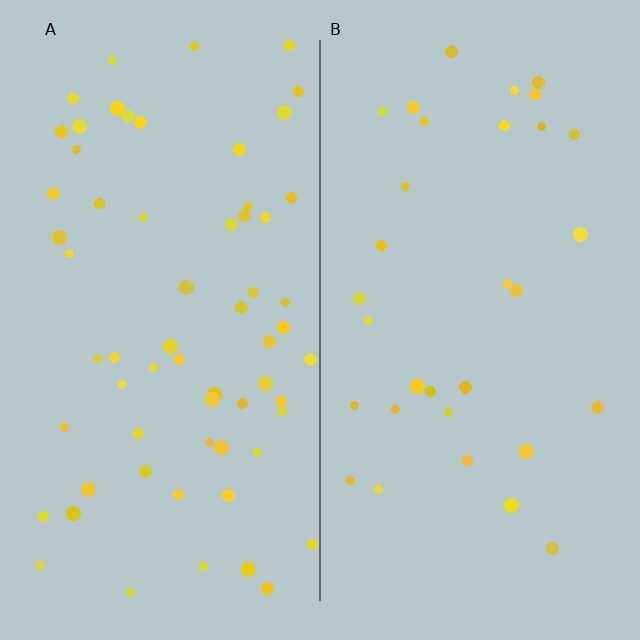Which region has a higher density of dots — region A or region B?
A (the left).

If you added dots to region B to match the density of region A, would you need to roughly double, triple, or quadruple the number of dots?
Approximately double.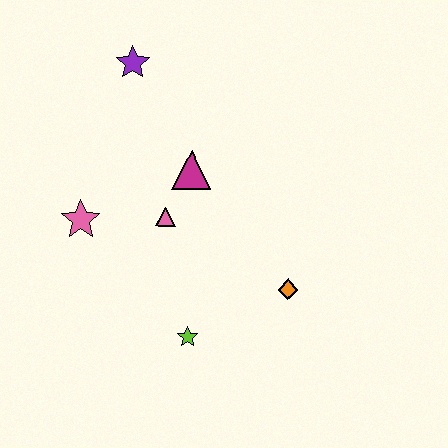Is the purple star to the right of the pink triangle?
No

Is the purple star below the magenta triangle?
No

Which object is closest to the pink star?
The pink triangle is closest to the pink star.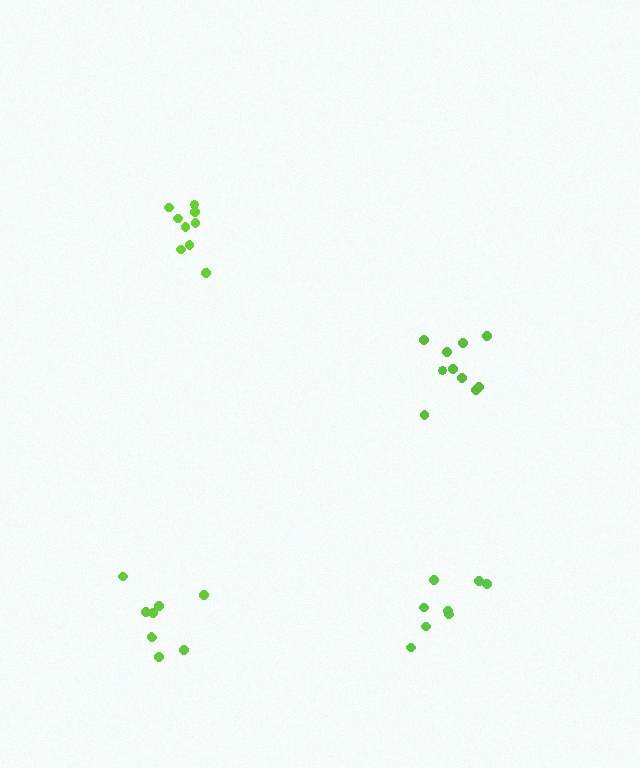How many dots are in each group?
Group 1: 10 dots, Group 2: 9 dots, Group 3: 8 dots, Group 4: 9 dots (36 total).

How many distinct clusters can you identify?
There are 4 distinct clusters.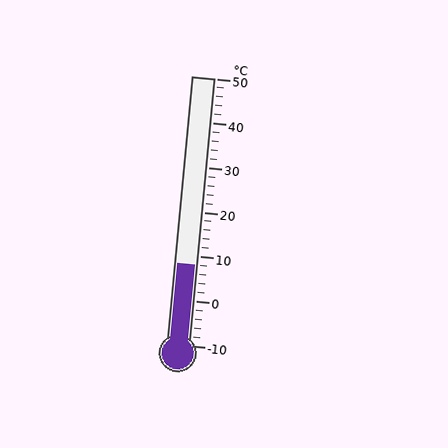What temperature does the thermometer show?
The thermometer shows approximately 8°C.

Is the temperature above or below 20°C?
The temperature is below 20°C.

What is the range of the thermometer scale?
The thermometer scale ranges from -10°C to 50°C.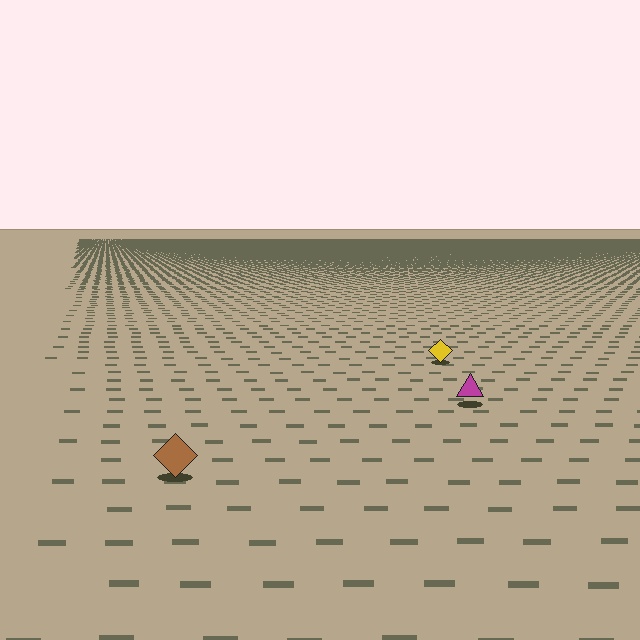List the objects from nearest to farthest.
From nearest to farthest: the brown diamond, the magenta triangle, the yellow diamond.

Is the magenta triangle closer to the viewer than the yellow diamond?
Yes. The magenta triangle is closer — you can tell from the texture gradient: the ground texture is coarser near it.